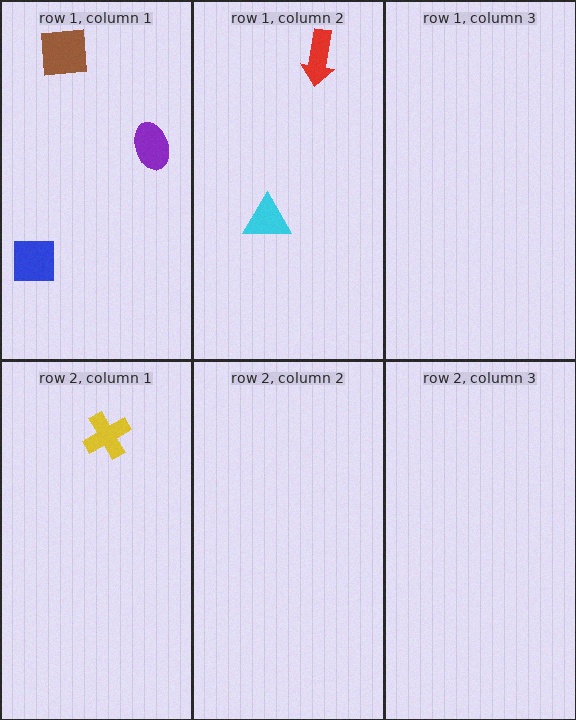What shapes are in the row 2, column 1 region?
The yellow cross.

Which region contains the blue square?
The row 1, column 1 region.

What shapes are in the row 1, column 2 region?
The cyan triangle, the red arrow.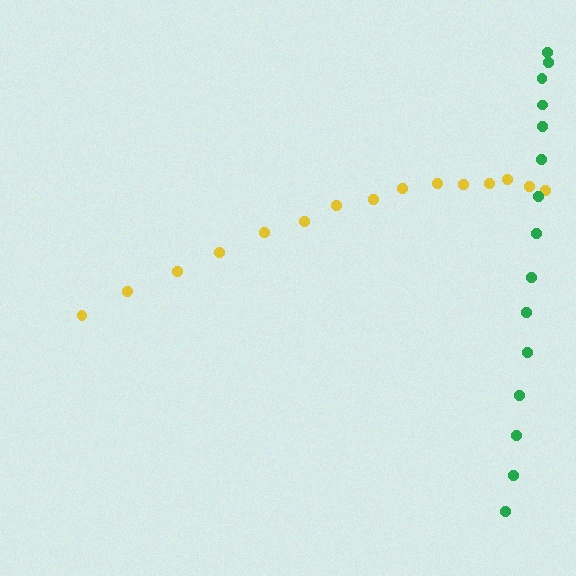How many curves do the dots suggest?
There are 2 distinct paths.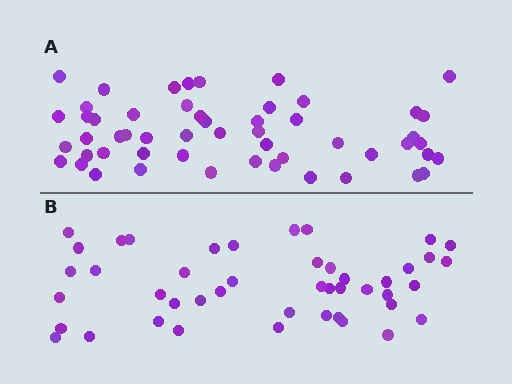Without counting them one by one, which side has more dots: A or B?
Region A (the top region) has more dots.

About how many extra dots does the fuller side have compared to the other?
Region A has roughly 8 or so more dots than region B.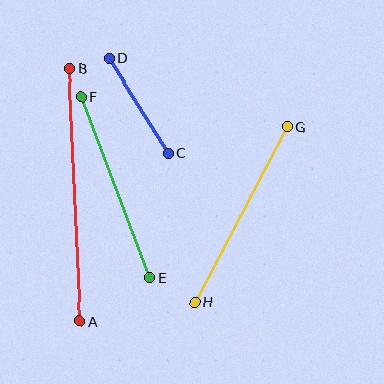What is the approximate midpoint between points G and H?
The midpoint is at approximately (241, 215) pixels.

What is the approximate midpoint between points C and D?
The midpoint is at approximately (139, 106) pixels.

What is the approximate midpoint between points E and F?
The midpoint is at approximately (116, 187) pixels.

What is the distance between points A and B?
The distance is approximately 253 pixels.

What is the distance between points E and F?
The distance is approximately 193 pixels.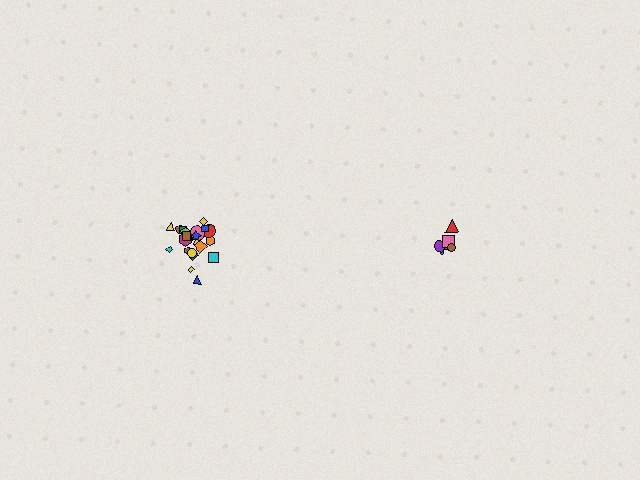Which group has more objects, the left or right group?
The left group.